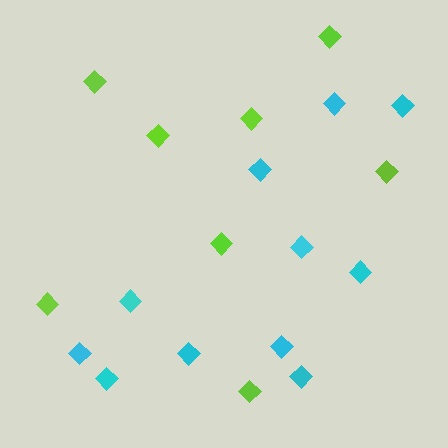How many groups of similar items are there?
There are 2 groups: one group of cyan diamonds (11) and one group of lime diamonds (8).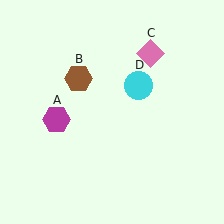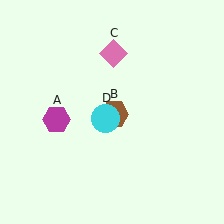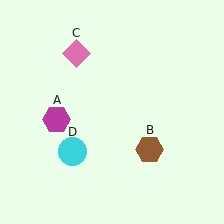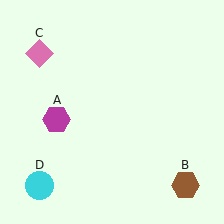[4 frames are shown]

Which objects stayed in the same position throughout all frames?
Magenta hexagon (object A) remained stationary.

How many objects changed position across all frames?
3 objects changed position: brown hexagon (object B), pink diamond (object C), cyan circle (object D).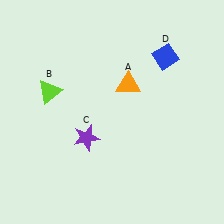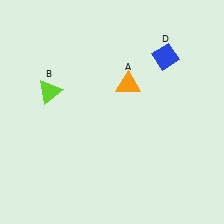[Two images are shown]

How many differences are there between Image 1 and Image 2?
There is 1 difference between the two images.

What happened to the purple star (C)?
The purple star (C) was removed in Image 2. It was in the bottom-left area of Image 1.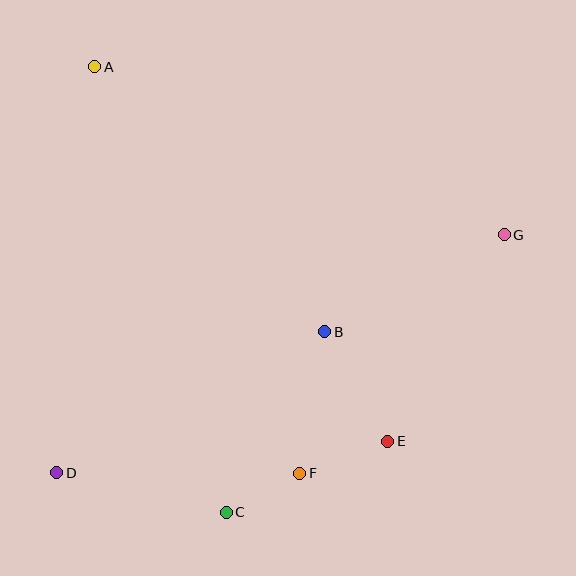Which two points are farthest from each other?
Points D and G are farthest from each other.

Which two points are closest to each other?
Points C and F are closest to each other.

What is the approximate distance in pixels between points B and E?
The distance between B and E is approximately 126 pixels.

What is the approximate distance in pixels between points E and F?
The distance between E and F is approximately 93 pixels.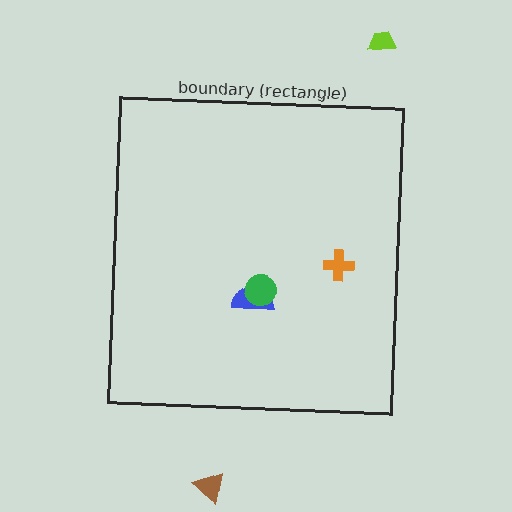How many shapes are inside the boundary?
3 inside, 2 outside.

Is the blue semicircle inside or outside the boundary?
Inside.